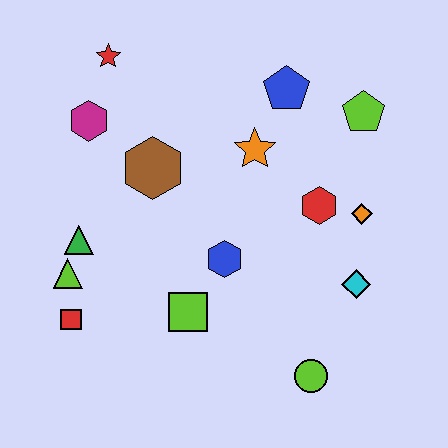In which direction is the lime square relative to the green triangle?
The lime square is to the right of the green triangle.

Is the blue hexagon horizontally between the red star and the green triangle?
No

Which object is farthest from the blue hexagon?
The red star is farthest from the blue hexagon.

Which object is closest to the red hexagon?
The orange diamond is closest to the red hexagon.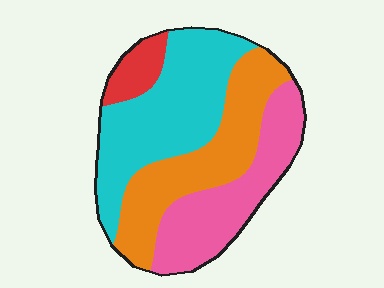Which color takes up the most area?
Cyan, at roughly 35%.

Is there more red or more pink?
Pink.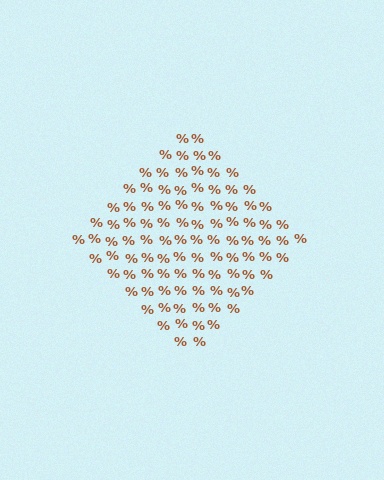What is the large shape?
The large shape is a diamond.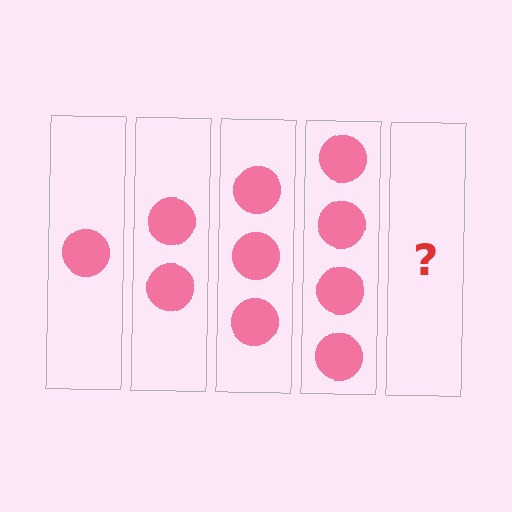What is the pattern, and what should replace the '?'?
The pattern is that each step adds one more circle. The '?' should be 5 circles.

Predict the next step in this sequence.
The next step is 5 circles.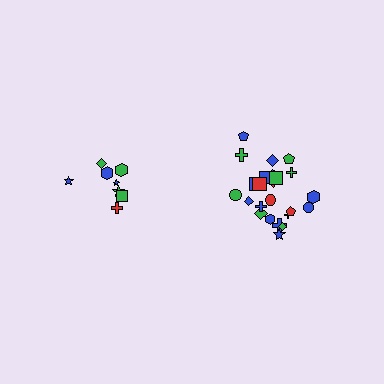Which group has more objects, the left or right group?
The right group.